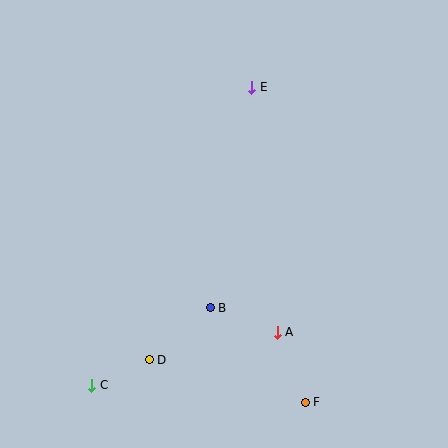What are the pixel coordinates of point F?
Point F is at (305, 402).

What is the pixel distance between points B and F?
The distance between B and F is 134 pixels.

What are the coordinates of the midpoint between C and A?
The midpoint between C and A is at (184, 359).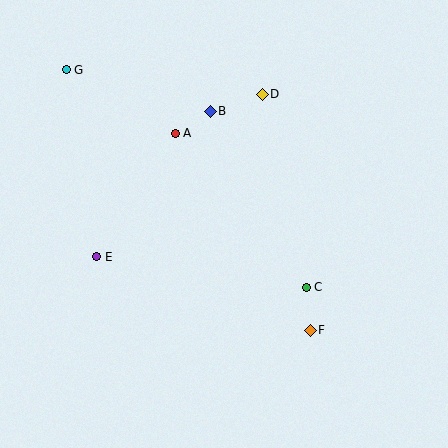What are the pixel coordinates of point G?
Point G is at (66, 70).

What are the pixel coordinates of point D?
Point D is at (262, 94).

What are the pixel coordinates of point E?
Point E is at (97, 257).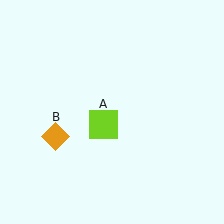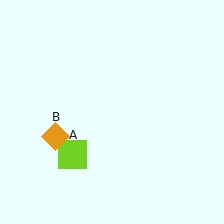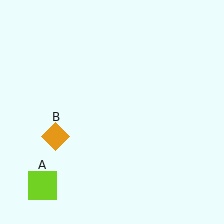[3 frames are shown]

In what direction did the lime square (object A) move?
The lime square (object A) moved down and to the left.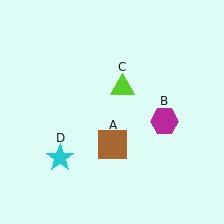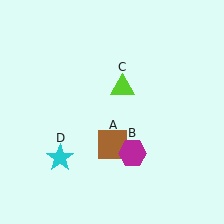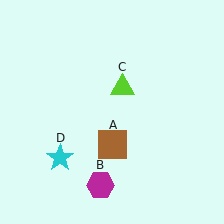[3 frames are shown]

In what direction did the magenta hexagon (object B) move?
The magenta hexagon (object B) moved down and to the left.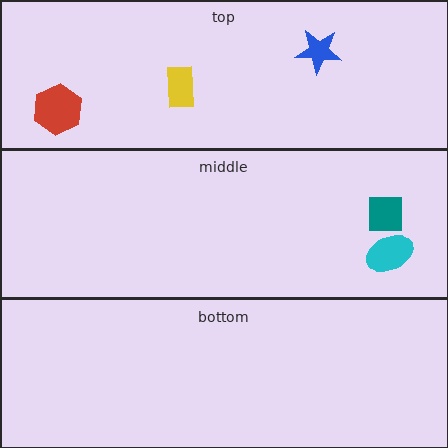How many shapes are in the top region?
3.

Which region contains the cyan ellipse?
The middle region.